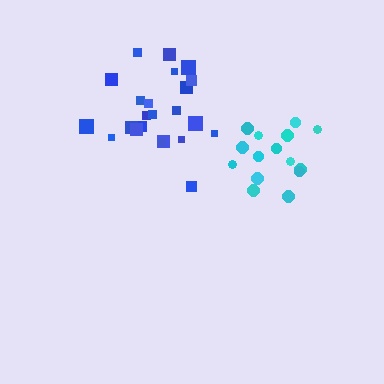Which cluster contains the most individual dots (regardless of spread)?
Blue (23).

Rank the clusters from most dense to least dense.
cyan, blue.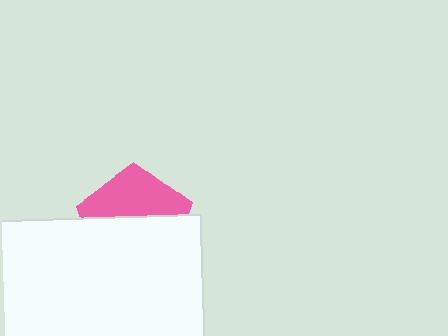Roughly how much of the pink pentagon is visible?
A small part of it is visible (roughly 43%).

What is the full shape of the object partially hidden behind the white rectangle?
The partially hidden object is a pink pentagon.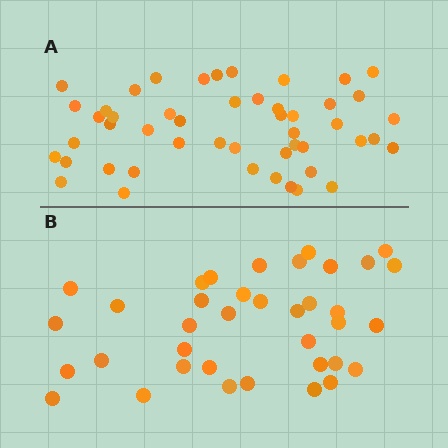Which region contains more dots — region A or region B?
Region A (the top region) has more dots.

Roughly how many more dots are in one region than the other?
Region A has roughly 12 or so more dots than region B.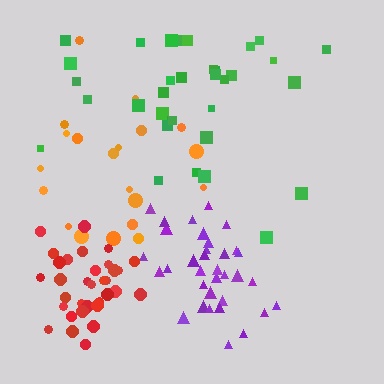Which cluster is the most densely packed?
Red.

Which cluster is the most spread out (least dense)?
Orange.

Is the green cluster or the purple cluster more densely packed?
Purple.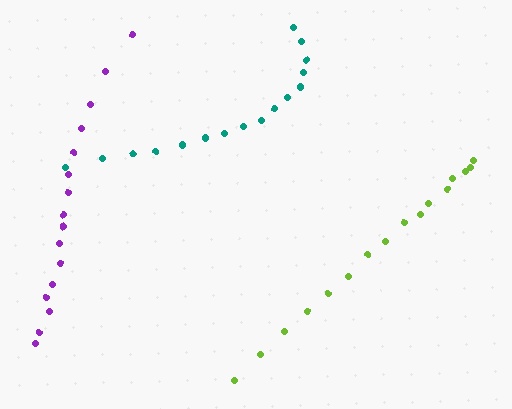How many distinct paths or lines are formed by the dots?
There are 3 distinct paths.